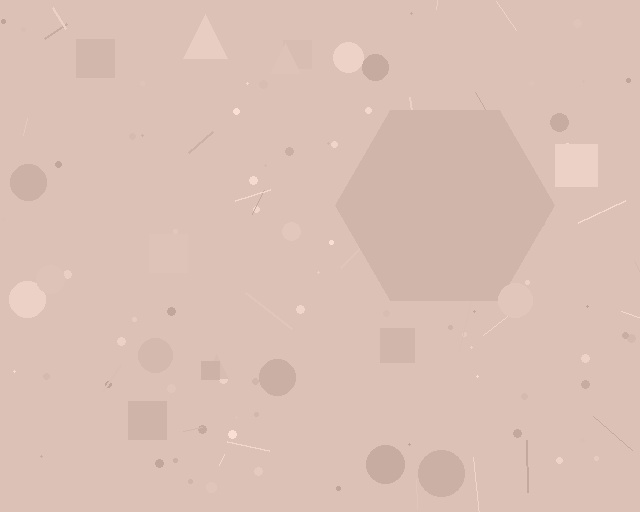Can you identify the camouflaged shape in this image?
The camouflaged shape is a hexagon.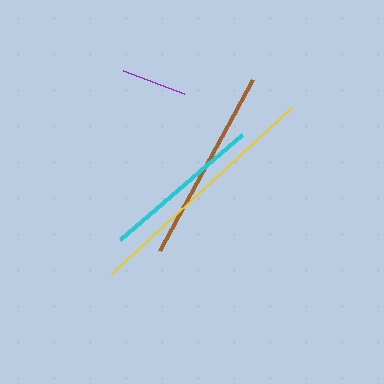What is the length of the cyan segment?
The cyan segment is approximately 162 pixels long.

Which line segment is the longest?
The yellow line is the longest at approximately 244 pixels.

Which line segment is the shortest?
The purple line is the shortest at approximately 65 pixels.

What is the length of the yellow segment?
The yellow segment is approximately 244 pixels long.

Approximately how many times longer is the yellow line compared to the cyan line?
The yellow line is approximately 1.5 times the length of the cyan line.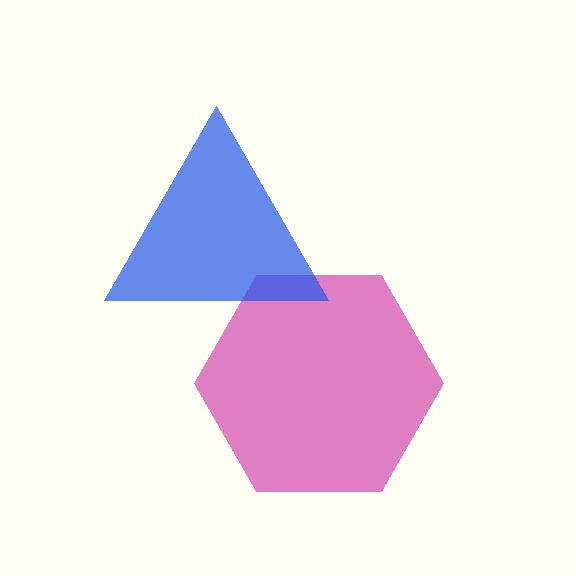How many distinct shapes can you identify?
There are 2 distinct shapes: a magenta hexagon, a blue triangle.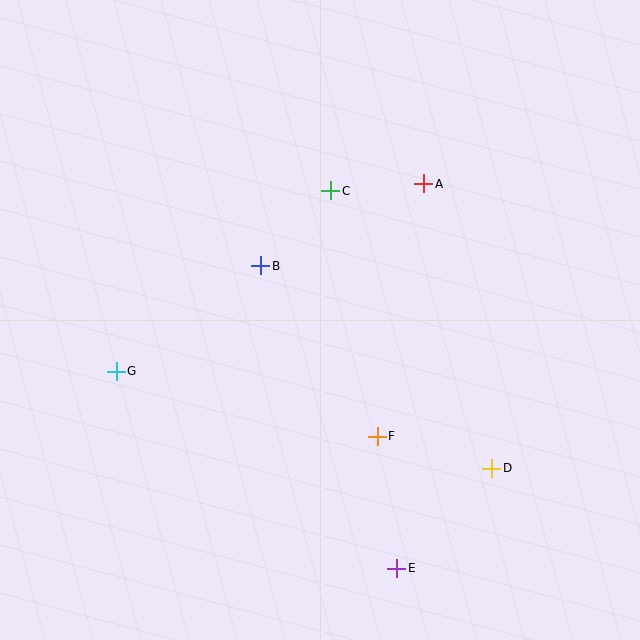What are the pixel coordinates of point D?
Point D is at (492, 468).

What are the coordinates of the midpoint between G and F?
The midpoint between G and F is at (247, 404).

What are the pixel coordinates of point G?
Point G is at (116, 371).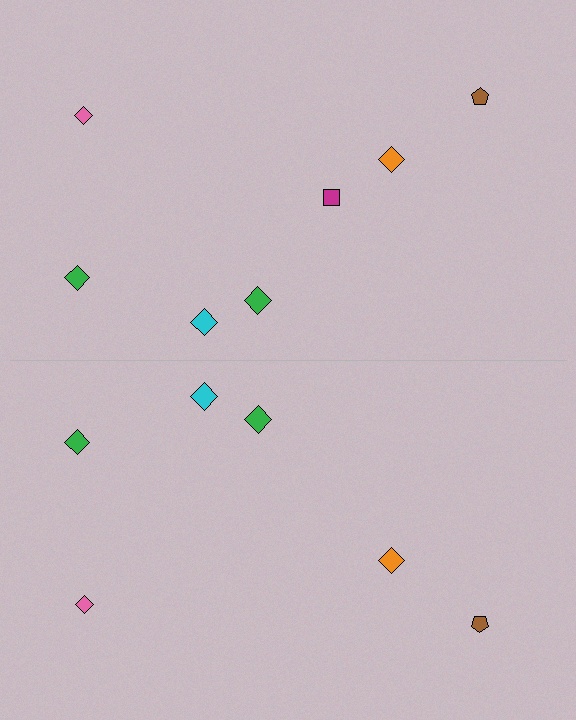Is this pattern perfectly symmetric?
No, the pattern is not perfectly symmetric. A magenta square is missing from the bottom side.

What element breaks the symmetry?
A magenta square is missing from the bottom side.